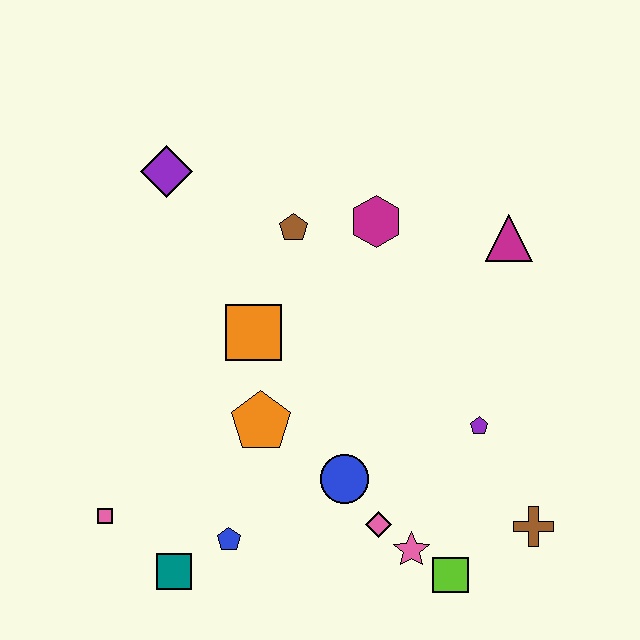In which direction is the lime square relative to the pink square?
The lime square is to the right of the pink square.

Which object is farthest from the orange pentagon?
The magenta triangle is farthest from the orange pentagon.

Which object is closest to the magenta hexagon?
The brown pentagon is closest to the magenta hexagon.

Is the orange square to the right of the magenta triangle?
No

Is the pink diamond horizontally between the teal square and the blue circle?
No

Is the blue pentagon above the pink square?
No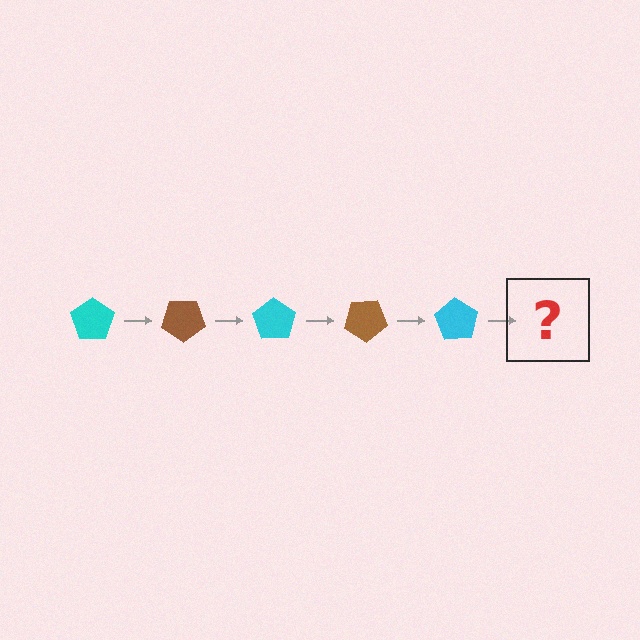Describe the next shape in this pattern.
It should be a brown pentagon, rotated 175 degrees from the start.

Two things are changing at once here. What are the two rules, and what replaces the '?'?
The two rules are that it rotates 35 degrees each step and the color cycles through cyan and brown. The '?' should be a brown pentagon, rotated 175 degrees from the start.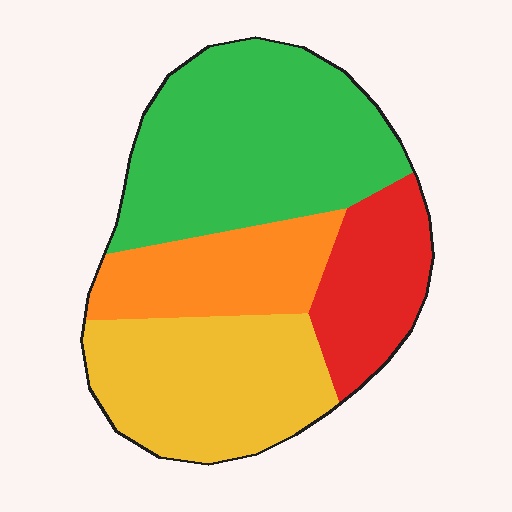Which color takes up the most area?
Green, at roughly 40%.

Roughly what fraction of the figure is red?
Red takes up about one sixth (1/6) of the figure.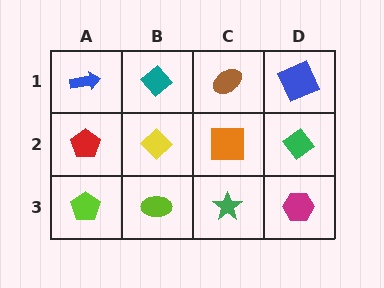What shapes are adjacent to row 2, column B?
A teal diamond (row 1, column B), a lime ellipse (row 3, column B), a red pentagon (row 2, column A), an orange square (row 2, column C).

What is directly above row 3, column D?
A green diamond.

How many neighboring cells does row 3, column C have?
3.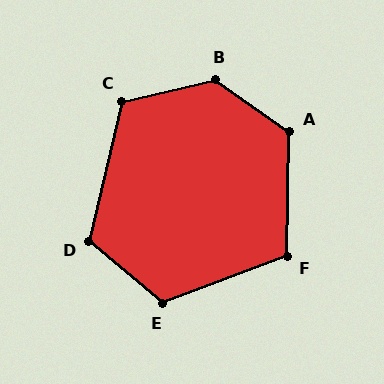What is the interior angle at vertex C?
Approximately 116 degrees (obtuse).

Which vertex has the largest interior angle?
B, at approximately 132 degrees.